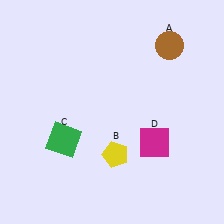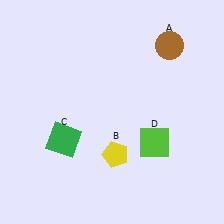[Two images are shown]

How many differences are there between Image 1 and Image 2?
There is 1 difference between the two images.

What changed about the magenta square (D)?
In Image 1, D is magenta. In Image 2, it changed to lime.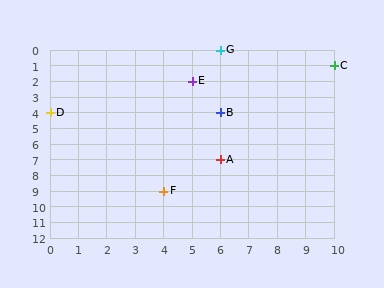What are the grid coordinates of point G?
Point G is at grid coordinates (6, 0).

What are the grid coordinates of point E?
Point E is at grid coordinates (5, 2).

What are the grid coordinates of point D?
Point D is at grid coordinates (0, 4).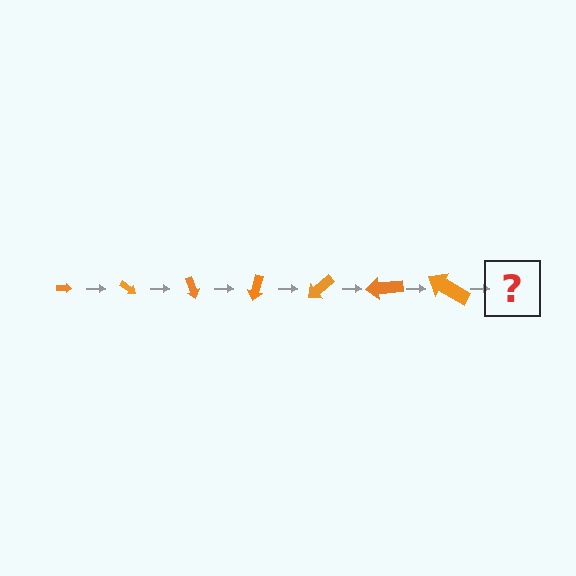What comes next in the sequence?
The next element should be an arrow, larger than the previous one and rotated 245 degrees from the start.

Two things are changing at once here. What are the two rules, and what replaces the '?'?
The two rules are that the arrow grows larger each step and it rotates 35 degrees each step. The '?' should be an arrow, larger than the previous one and rotated 245 degrees from the start.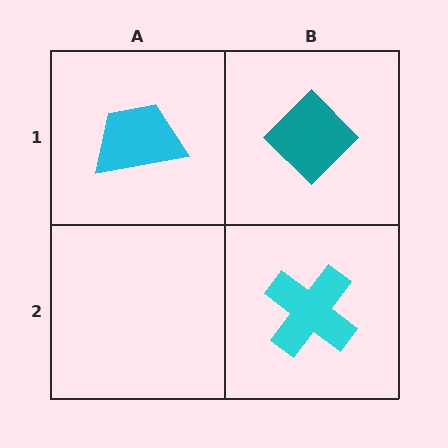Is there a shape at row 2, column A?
No, that cell is empty.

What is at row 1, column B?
A teal diamond.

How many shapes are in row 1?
2 shapes.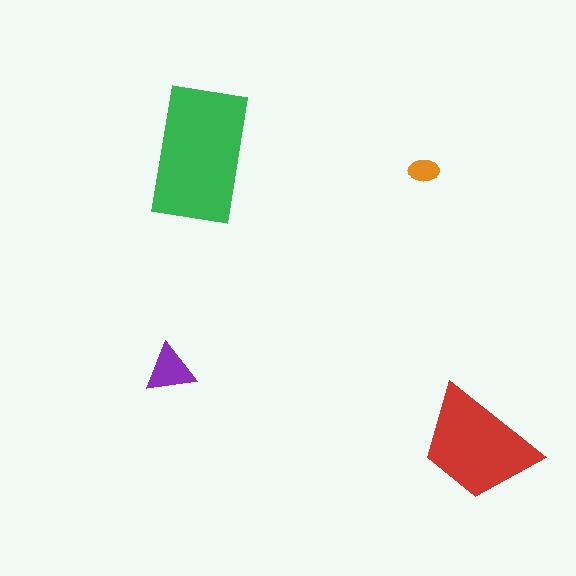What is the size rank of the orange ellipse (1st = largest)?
4th.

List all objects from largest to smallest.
The green rectangle, the red trapezoid, the purple triangle, the orange ellipse.